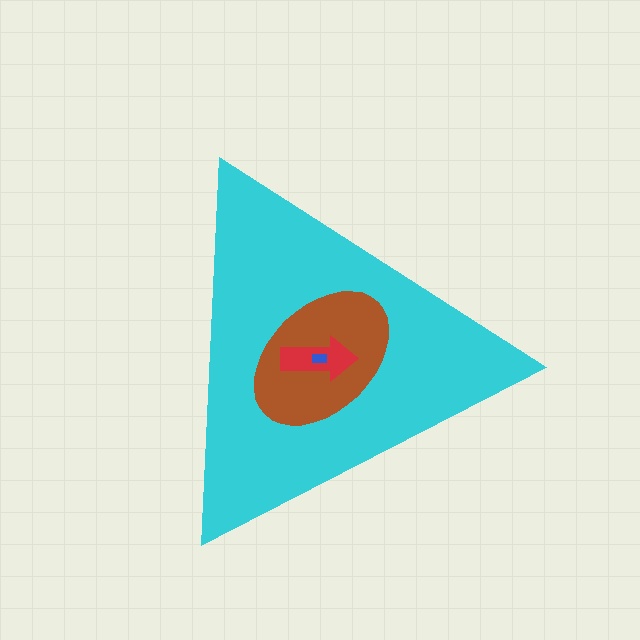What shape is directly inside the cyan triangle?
The brown ellipse.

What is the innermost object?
The blue rectangle.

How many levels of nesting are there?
4.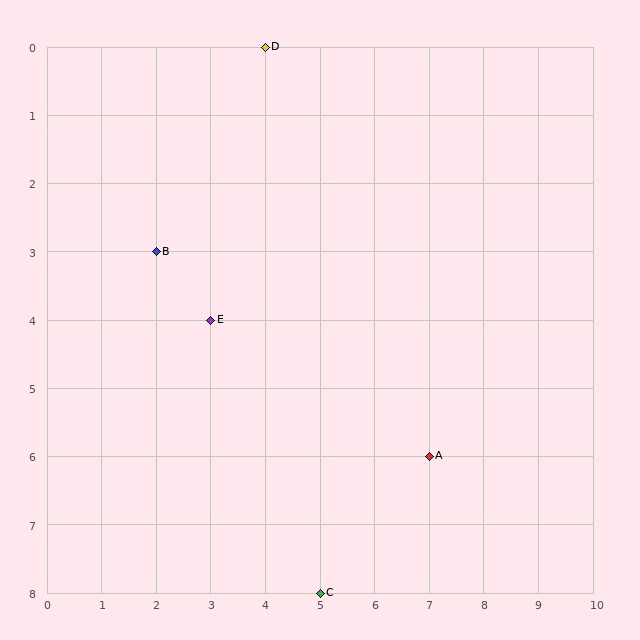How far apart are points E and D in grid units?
Points E and D are 1 column and 4 rows apart (about 4.1 grid units diagonally).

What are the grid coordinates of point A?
Point A is at grid coordinates (7, 6).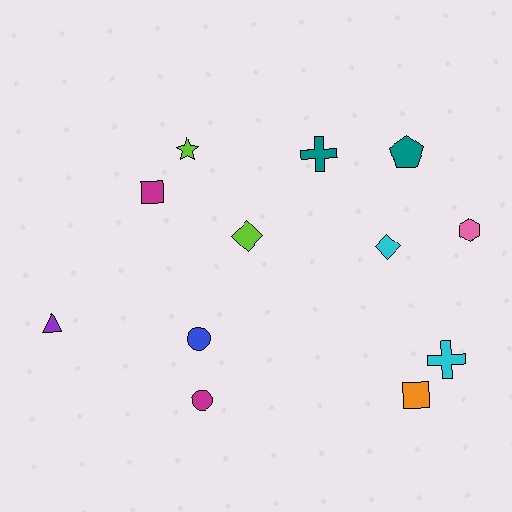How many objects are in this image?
There are 12 objects.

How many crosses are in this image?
There are 2 crosses.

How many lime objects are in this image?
There are 2 lime objects.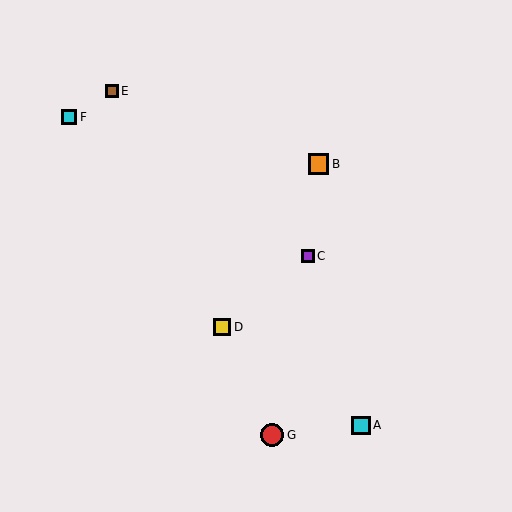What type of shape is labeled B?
Shape B is an orange square.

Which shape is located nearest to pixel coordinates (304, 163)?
The orange square (labeled B) at (318, 164) is nearest to that location.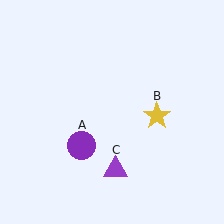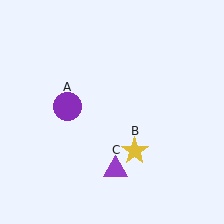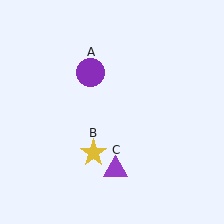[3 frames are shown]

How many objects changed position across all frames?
2 objects changed position: purple circle (object A), yellow star (object B).